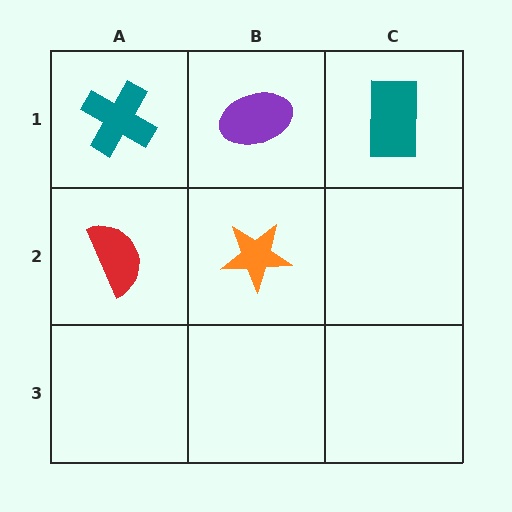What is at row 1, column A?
A teal cross.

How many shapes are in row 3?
0 shapes.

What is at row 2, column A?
A red semicircle.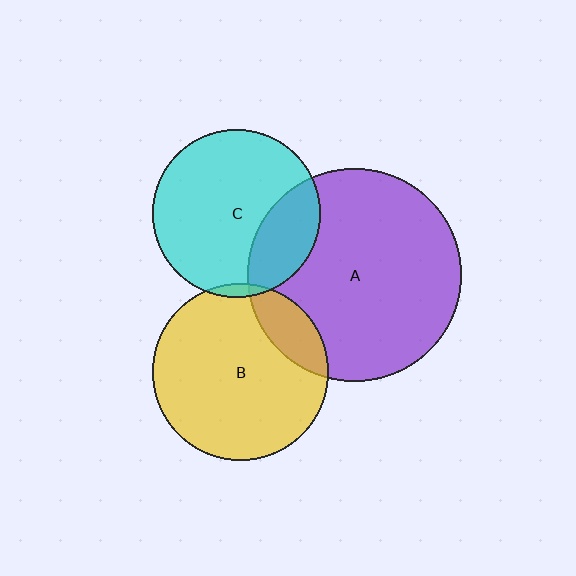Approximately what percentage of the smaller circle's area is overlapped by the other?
Approximately 5%.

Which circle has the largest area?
Circle A (purple).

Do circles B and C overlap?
Yes.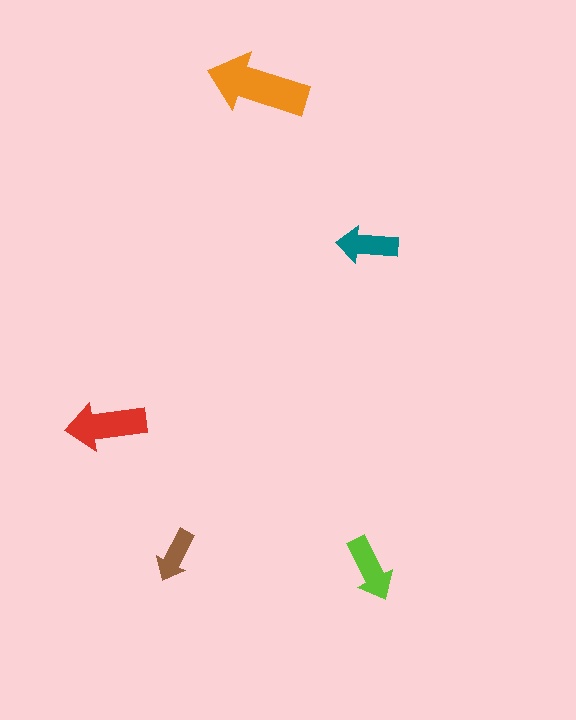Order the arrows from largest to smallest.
the orange one, the red one, the lime one, the teal one, the brown one.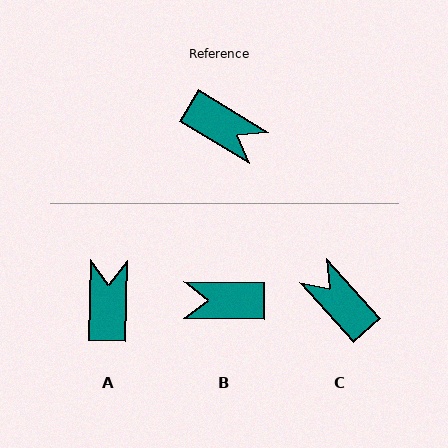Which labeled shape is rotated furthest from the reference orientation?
C, about 164 degrees away.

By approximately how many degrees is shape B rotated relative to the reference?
Approximately 149 degrees clockwise.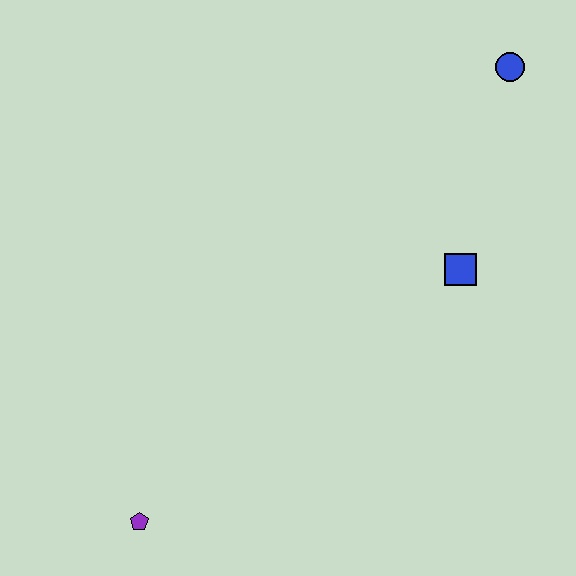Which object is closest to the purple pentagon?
The blue square is closest to the purple pentagon.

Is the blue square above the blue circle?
No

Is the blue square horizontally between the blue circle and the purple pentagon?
Yes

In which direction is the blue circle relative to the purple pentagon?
The blue circle is above the purple pentagon.